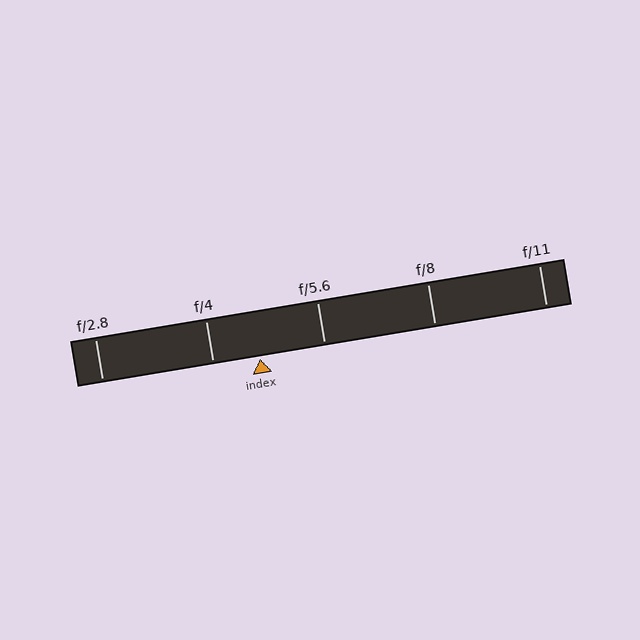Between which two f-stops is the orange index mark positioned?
The index mark is between f/4 and f/5.6.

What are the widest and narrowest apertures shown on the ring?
The widest aperture shown is f/2.8 and the narrowest is f/11.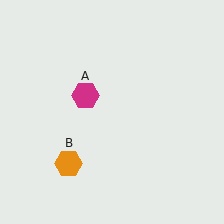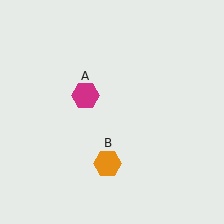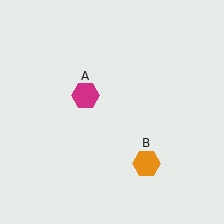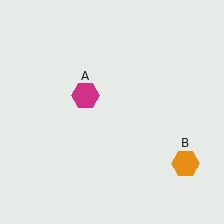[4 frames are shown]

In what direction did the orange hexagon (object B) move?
The orange hexagon (object B) moved right.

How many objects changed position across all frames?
1 object changed position: orange hexagon (object B).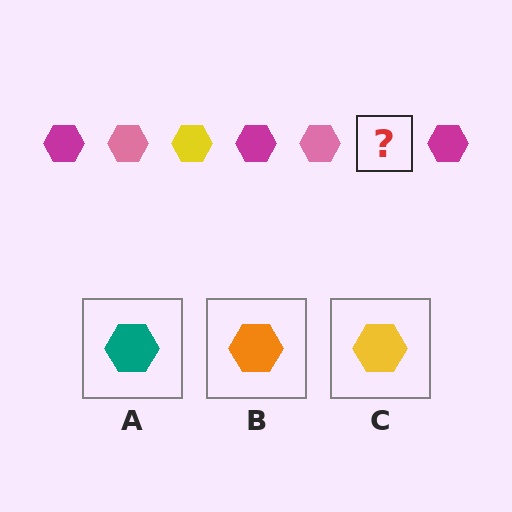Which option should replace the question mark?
Option C.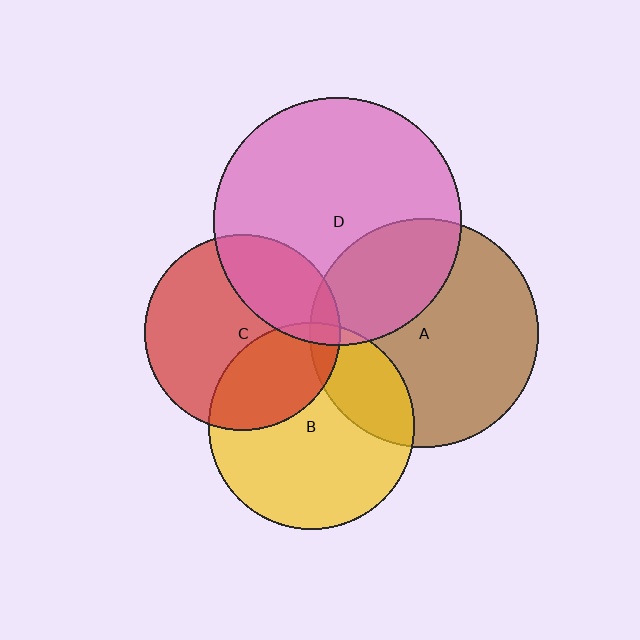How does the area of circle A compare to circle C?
Approximately 1.4 times.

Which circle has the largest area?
Circle D (pink).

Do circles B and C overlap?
Yes.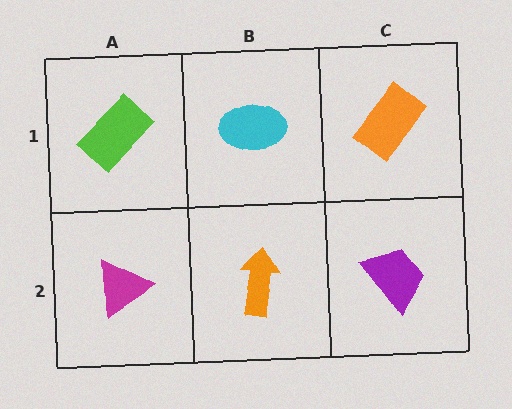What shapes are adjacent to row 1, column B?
An orange arrow (row 2, column B), a lime rectangle (row 1, column A), an orange rectangle (row 1, column C).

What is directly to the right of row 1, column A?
A cyan ellipse.